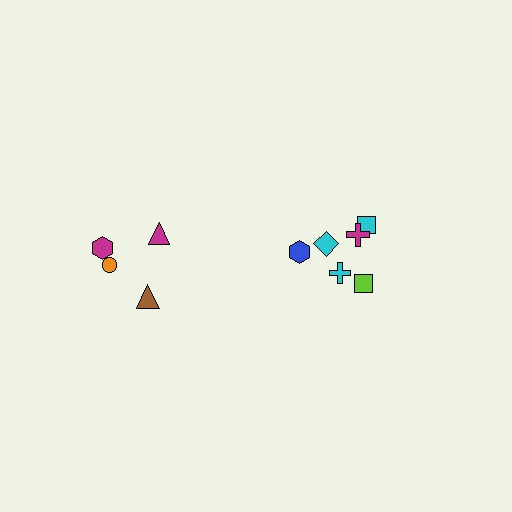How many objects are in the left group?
There are 4 objects.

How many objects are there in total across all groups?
There are 10 objects.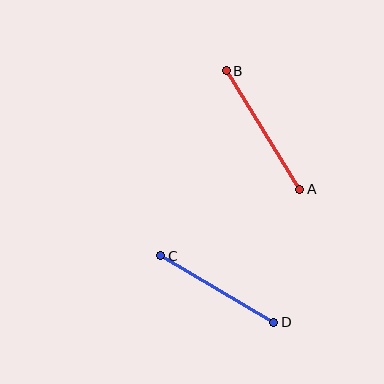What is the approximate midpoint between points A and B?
The midpoint is at approximately (263, 130) pixels.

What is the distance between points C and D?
The distance is approximately 131 pixels.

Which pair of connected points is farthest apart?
Points A and B are farthest apart.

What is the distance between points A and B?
The distance is approximately 140 pixels.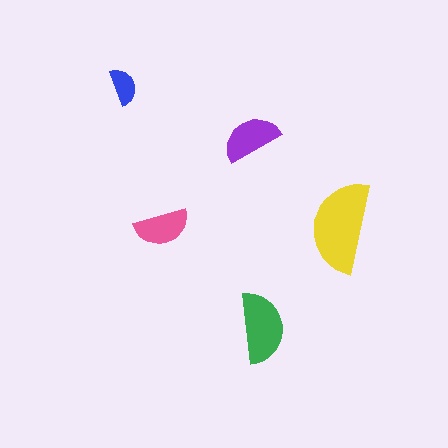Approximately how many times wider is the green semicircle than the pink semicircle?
About 1.5 times wider.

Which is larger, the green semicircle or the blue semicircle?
The green one.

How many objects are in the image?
There are 5 objects in the image.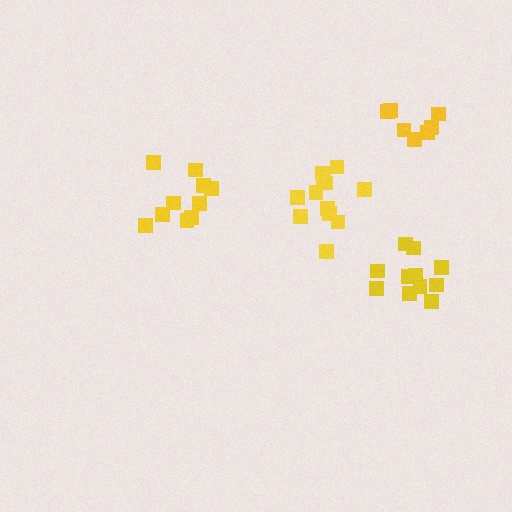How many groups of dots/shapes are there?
There are 4 groups.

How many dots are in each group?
Group 1: 10 dots, Group 2: 8 dots, Group 3: 13 dots, Group 4: 11 dots (42 total).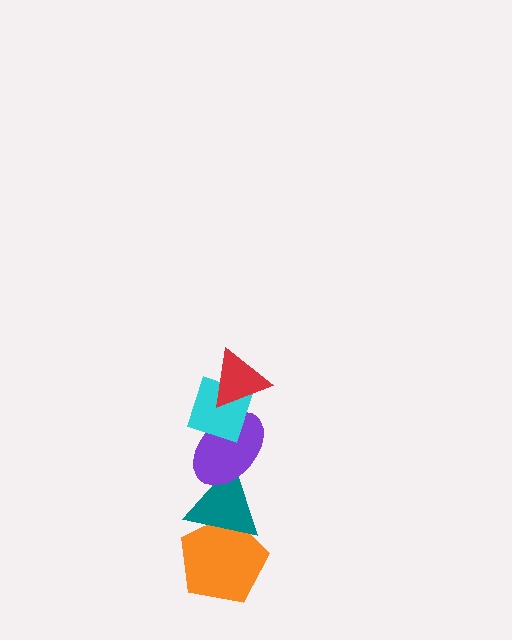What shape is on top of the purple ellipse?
The cyan diamond is on top of the purple ellipse.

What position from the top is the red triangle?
The red triangle is 1st from the top.